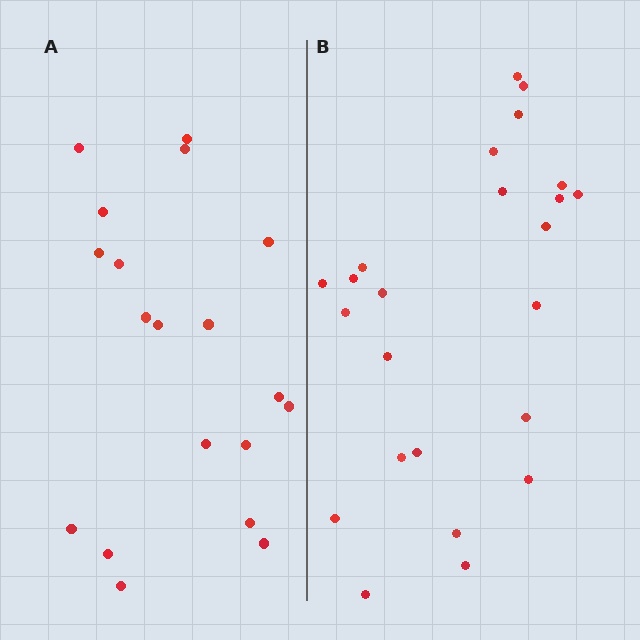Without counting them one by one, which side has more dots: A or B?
Region B (the right region) has more dots.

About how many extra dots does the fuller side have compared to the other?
Region B has about 5 more dots than region A.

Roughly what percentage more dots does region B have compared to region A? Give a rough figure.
About 25% more.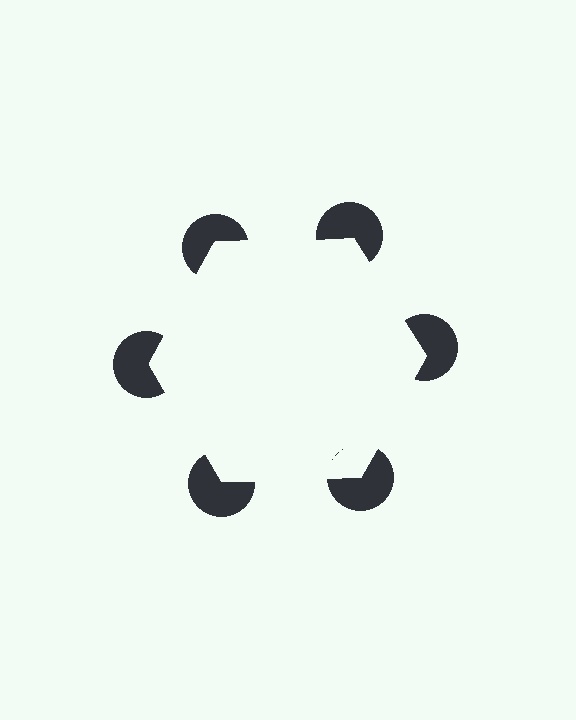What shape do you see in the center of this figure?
An illusory hexagon — its edges are inferred from the aligned wedge cuts in the pac-man discs, not physically drawn.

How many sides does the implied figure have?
6 sides.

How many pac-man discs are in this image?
There are 6 — one at each vertex of the illusory hexagon.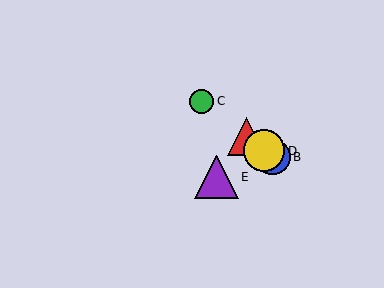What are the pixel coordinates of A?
Object A is at (247, 137).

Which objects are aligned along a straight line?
Objects A, B, C, D are aligned along a straight line.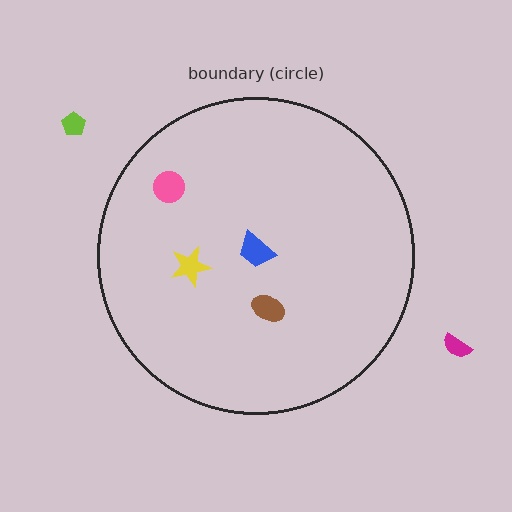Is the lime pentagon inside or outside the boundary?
Outside.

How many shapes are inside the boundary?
4 inside, 2 outside.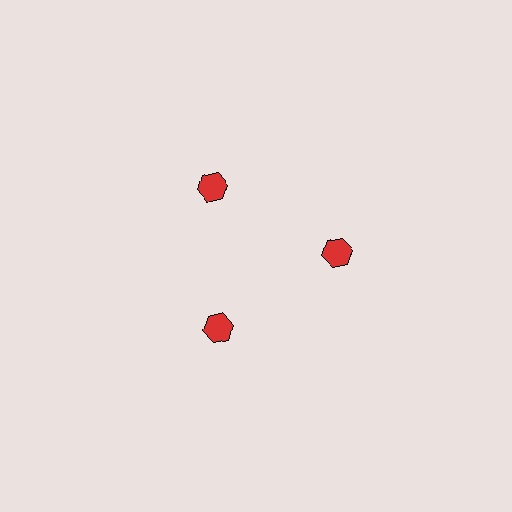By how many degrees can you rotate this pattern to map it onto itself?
The pattern maps onto itself every 120 degrees of rotation.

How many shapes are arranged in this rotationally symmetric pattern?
There are 3 shapes, arranged in 3 groups of 1.